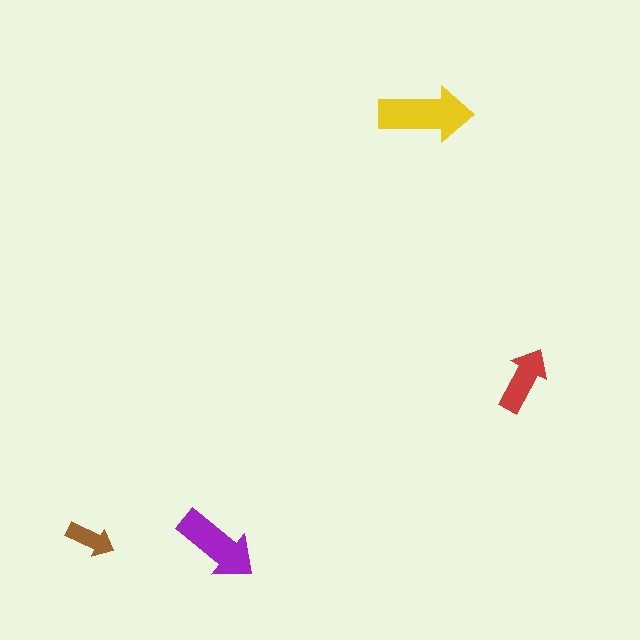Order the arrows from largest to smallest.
the yellow one, the purple one, the red one, the brown one.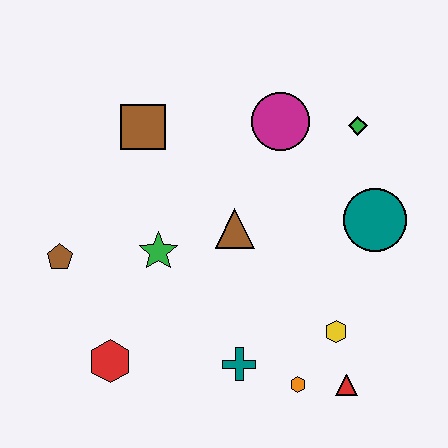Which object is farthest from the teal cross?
The green diamond is farthest from the teal cross.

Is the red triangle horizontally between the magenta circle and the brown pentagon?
No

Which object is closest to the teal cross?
The orange hexagon is closest to the teal cross.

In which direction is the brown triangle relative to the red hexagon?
The brown triangle is above the red hexagon.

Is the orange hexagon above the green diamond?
No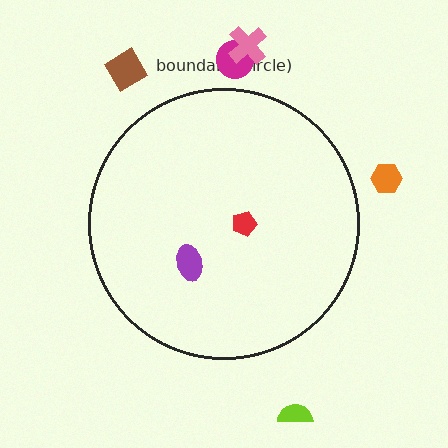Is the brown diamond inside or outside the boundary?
Outside.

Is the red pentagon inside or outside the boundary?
Inside.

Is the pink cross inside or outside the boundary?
Outside.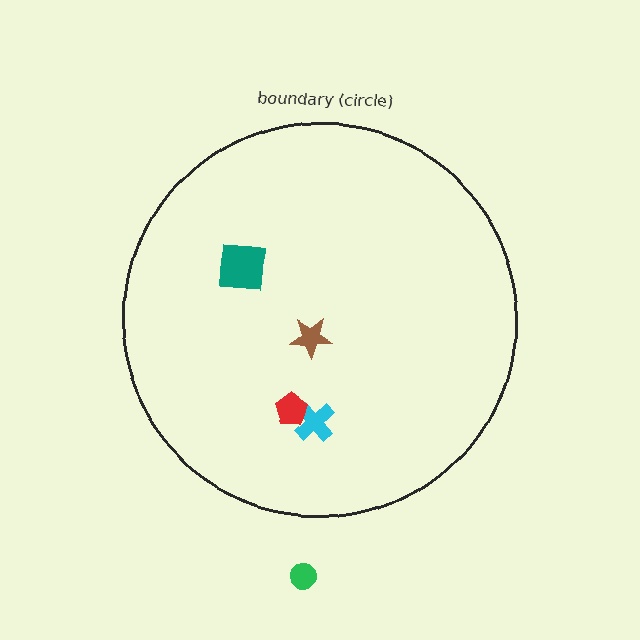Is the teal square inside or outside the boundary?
Inside.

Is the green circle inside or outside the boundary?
Outside.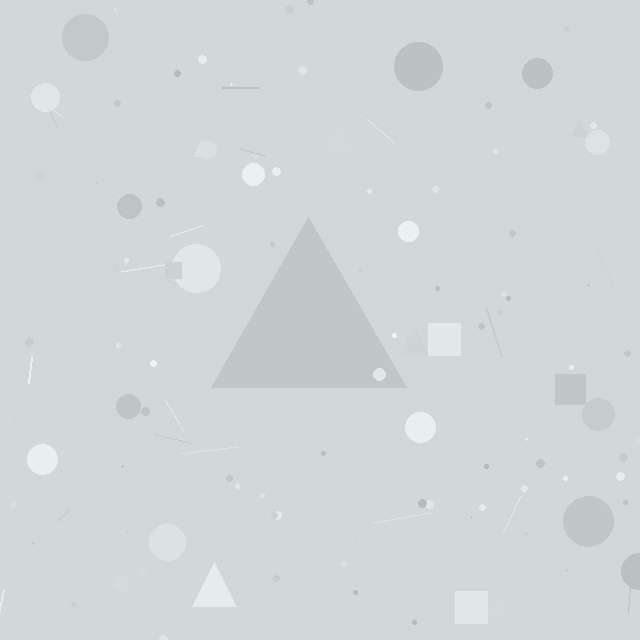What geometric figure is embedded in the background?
A triangle is embedded in the background.